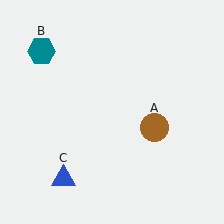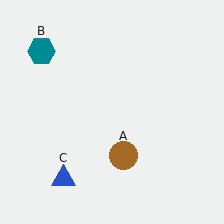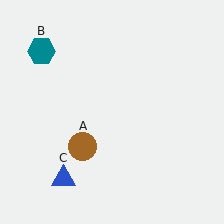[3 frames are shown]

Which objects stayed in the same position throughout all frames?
Teal hexagon (object B) and blue triangle (object C) remained stationary.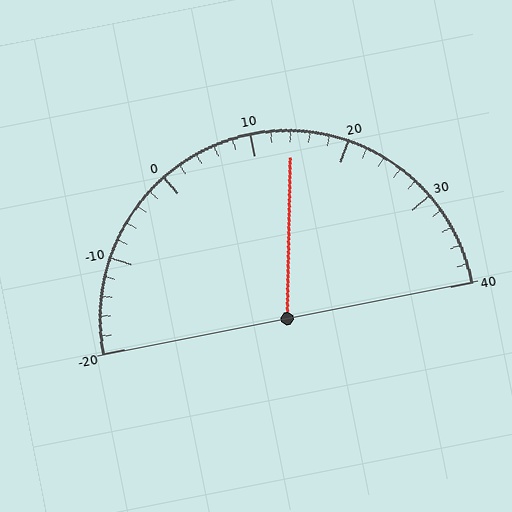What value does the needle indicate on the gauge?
The needle indicates approximately 14.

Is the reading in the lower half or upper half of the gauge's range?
The reading is in the upper half of the range (-20 to 40).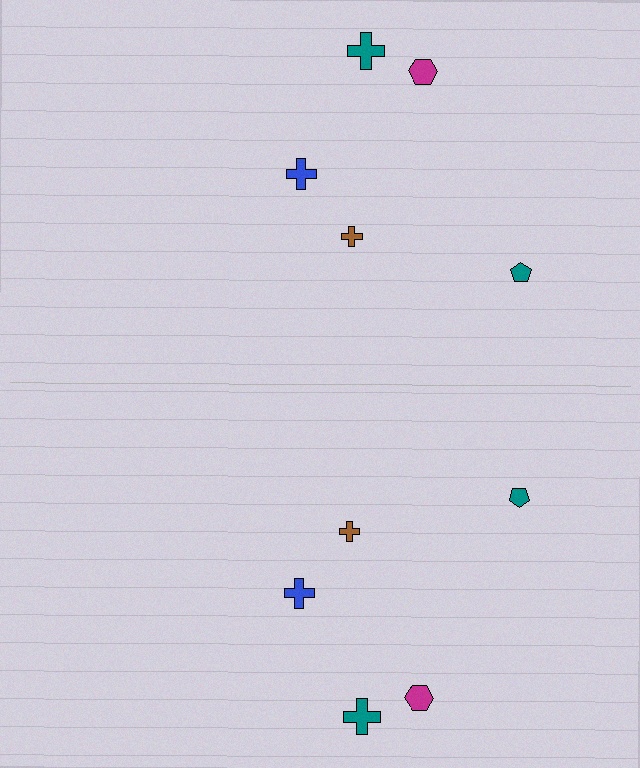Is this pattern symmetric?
Yes, this pattern has bilateral (reflection) symmetry.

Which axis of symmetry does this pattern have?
The pattern has a horizontal axis of symmetry running through the center of the image.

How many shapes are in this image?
There are 10 shapes in this image.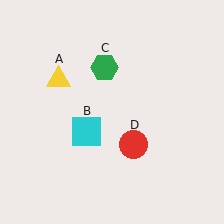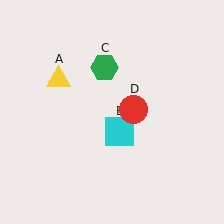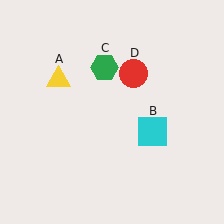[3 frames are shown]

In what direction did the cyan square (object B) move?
The cyan square (object B) moved right.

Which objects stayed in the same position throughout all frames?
Yellow triangle (object A) and green hexagon (object C) remained stationary.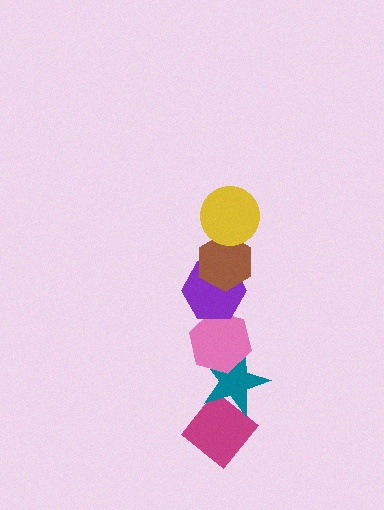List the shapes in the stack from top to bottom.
From top to bottom: the yellow circle, the brown hexagon, the purple hexagon, the pink hexagon, the teal star, the magenta diamond.